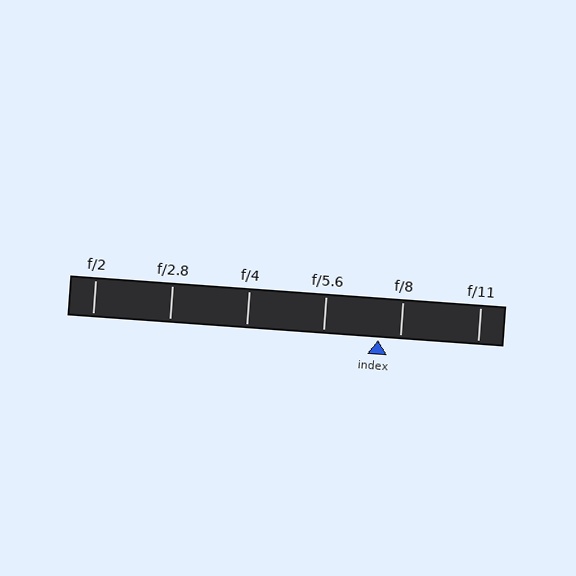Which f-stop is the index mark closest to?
The index mark is closest to f/8.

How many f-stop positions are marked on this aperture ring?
There are 6 f-stop positions marked.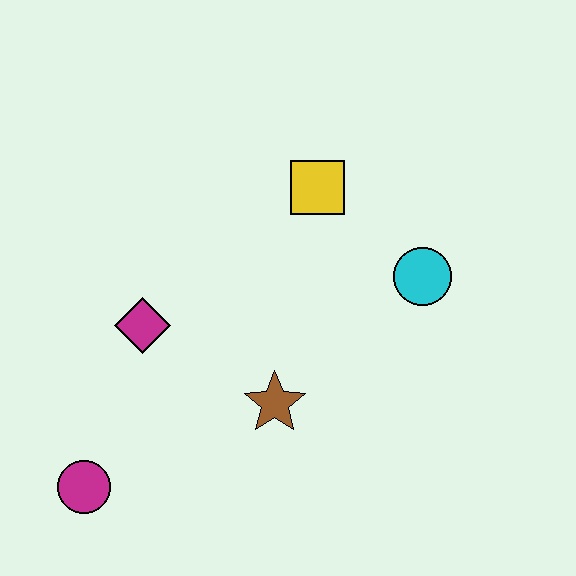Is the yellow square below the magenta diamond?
No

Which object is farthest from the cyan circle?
The magenta circle is farthest from the cyan circle.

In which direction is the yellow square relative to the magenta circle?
The yellow square is above the magenta circle.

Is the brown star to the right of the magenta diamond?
Yes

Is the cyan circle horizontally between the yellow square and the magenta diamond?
No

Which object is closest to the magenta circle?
The magenta diamond is closest to the magenta circle.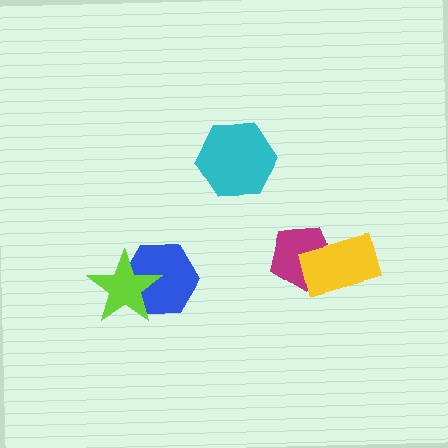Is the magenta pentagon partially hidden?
Yes, it is partially covered by another shape.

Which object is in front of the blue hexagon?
The lime star is in front of the blue hexagon.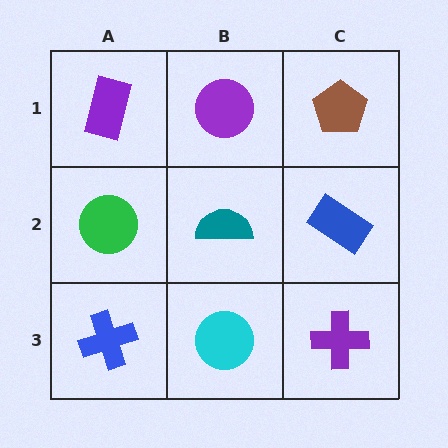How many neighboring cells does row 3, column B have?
3.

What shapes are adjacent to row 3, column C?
A blue rectangle (row 2, column C), a cyan circle (row 3, column B).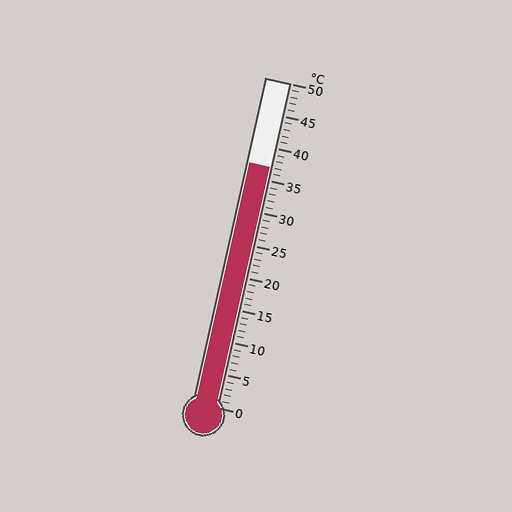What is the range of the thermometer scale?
The thermometer scale ranges from 0°C to 50°C.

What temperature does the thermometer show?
The thermometer shows approximately 37°C.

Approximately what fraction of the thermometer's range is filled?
The thermometer is filled to approximately 75% of its range.